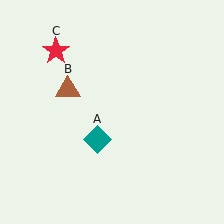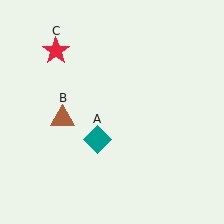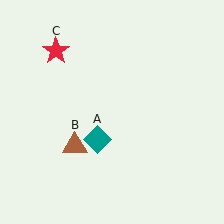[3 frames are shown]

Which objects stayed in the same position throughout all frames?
Teal diamond (object A) and red star (object C) remained stationary.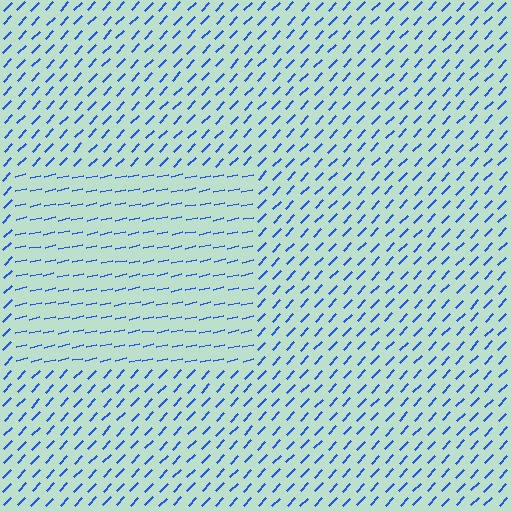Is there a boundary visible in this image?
Yes, there is a texture boundary formed by a change in line orientation.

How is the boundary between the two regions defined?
The boundary is defined purely by a change in line orientation (approximately 34 degrees difference). All lines are the same color and thickness.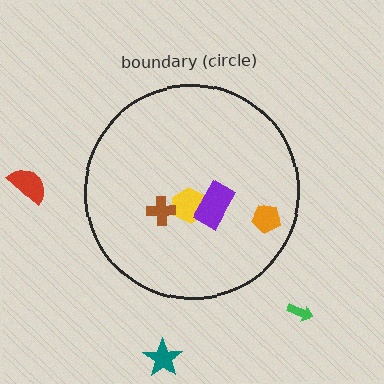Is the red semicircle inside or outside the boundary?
Outside.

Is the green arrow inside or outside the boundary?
Outside.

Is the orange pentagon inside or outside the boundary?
Inside.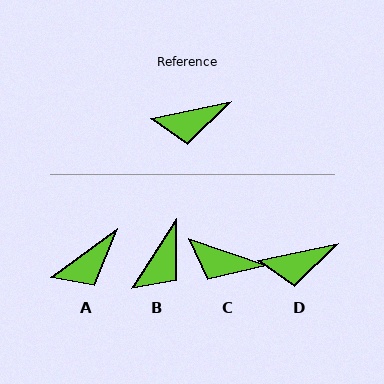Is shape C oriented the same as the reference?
No, it is off by about 31 degrees.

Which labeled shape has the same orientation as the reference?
D.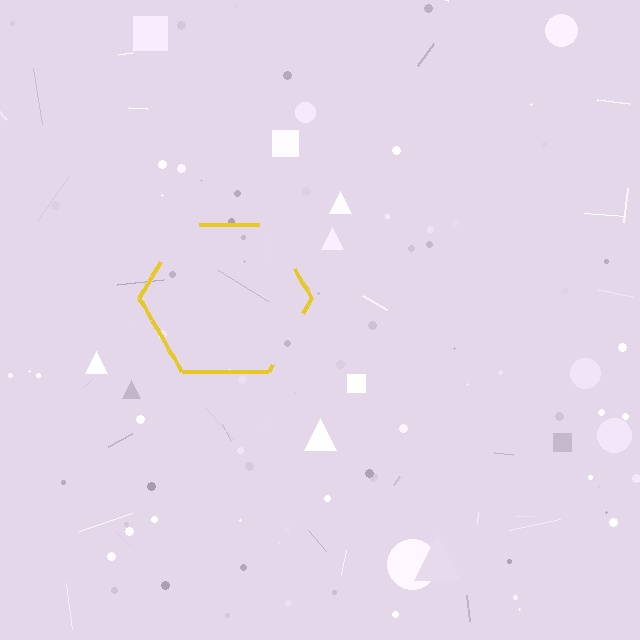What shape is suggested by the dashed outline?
The dashed outline suggests a hexagon.